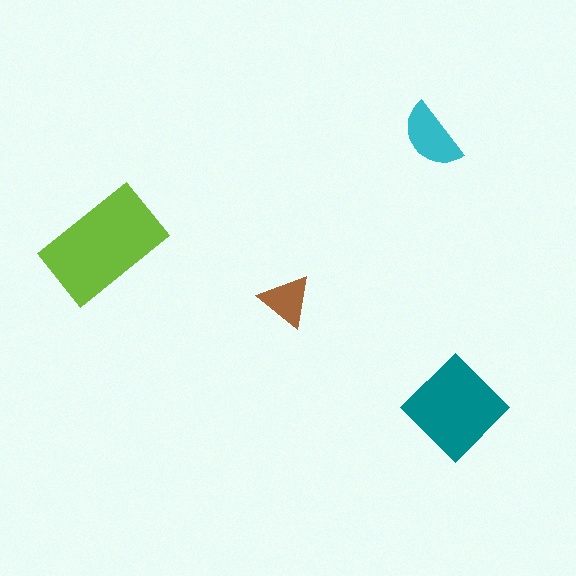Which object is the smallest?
The brown triangle.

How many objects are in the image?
There are 4 objects in the image.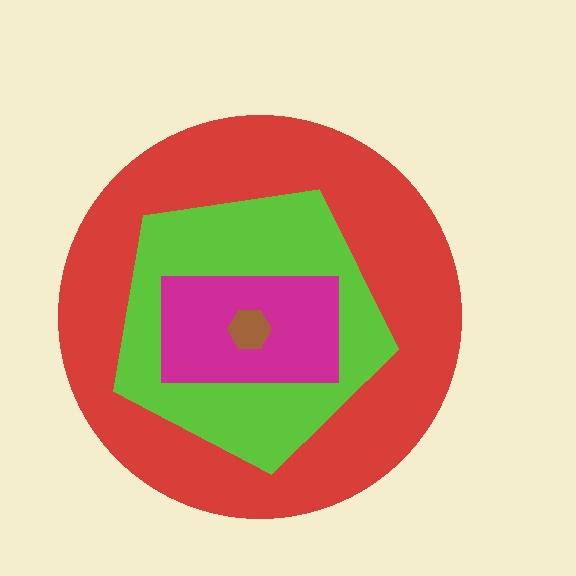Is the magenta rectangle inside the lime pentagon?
Yes.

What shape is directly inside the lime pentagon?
The magenta rectangle.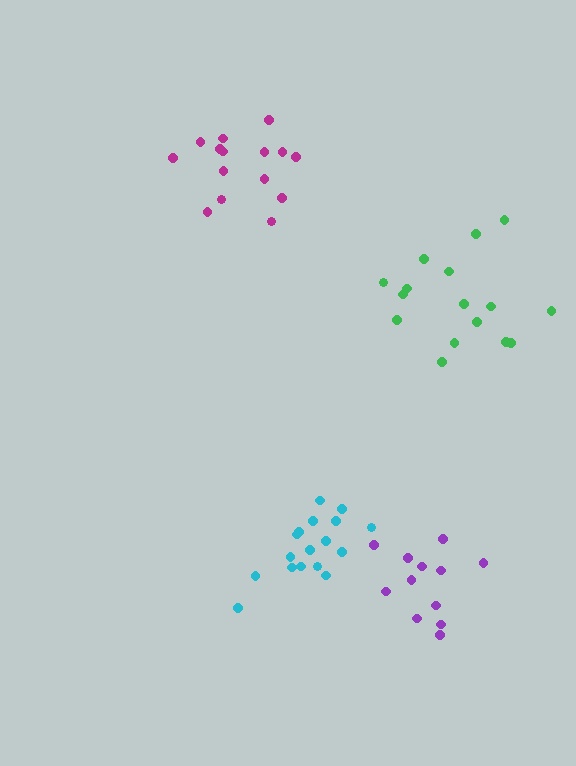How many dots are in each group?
Group 1: 16 dots, Group 2: 15 dots, Group 3: 12 dots, Group 4: 17 dots (60 total).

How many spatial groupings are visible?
There are 4 spatial groupings.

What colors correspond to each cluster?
The clusters are colored: green, magenta, purple, cyan.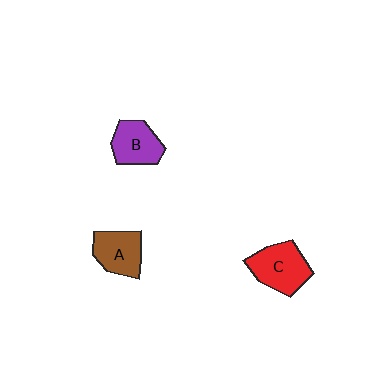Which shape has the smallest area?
Shape B (purple).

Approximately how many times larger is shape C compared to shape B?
Approximately 1.3 times.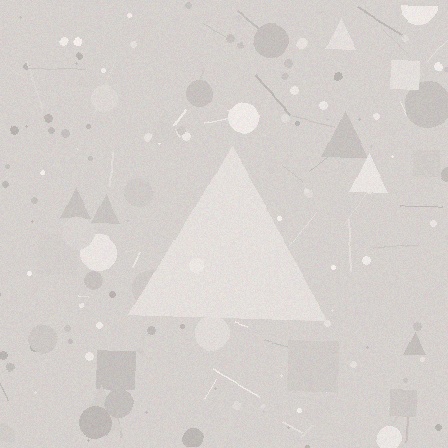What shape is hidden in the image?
A triangle is hidden in the image.